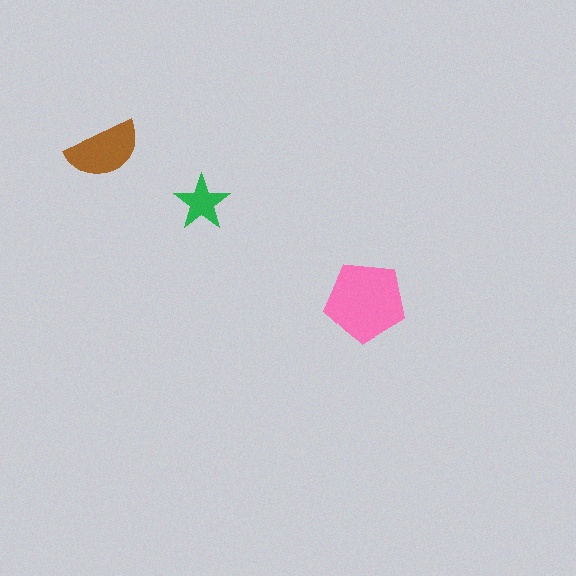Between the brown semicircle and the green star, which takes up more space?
The brown semicircle.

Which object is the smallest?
The green star.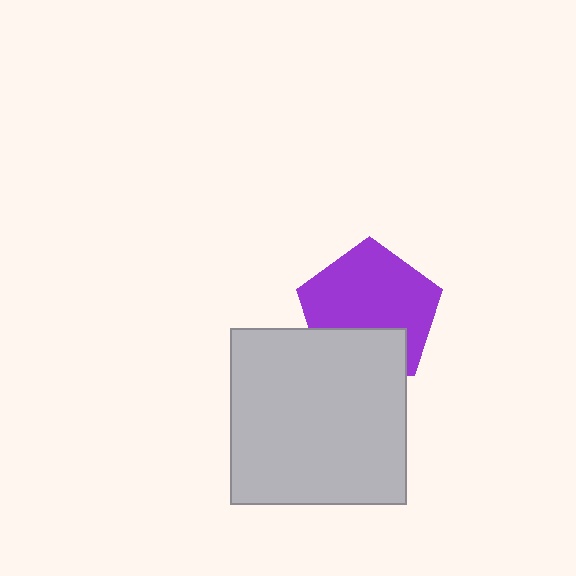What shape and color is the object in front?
The object in front is a light gray square.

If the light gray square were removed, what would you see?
You would see the complete purple pentagon.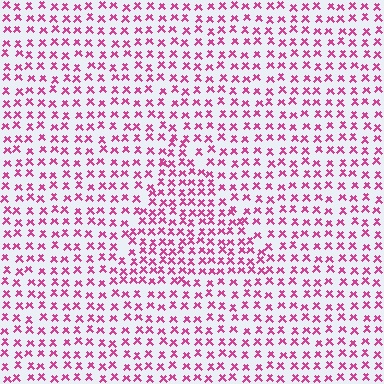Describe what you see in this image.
The image contains small magenta elements arranged at two different densities. A triangle-shaped region is visible where the elements are more densely packed than the surrounding area.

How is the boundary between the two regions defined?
The boundary is defined by a change in element density (approximately 1.5x ratio). All elements are the same color, size, and shape.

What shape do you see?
I see a triangle.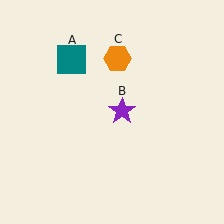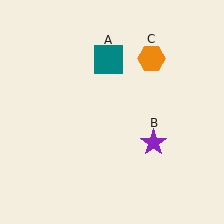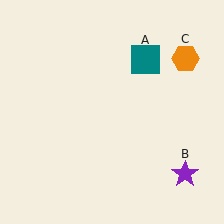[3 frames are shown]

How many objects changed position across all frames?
3 objects changed position: teal square (object A), purple star (object B), orange hexagon (object C).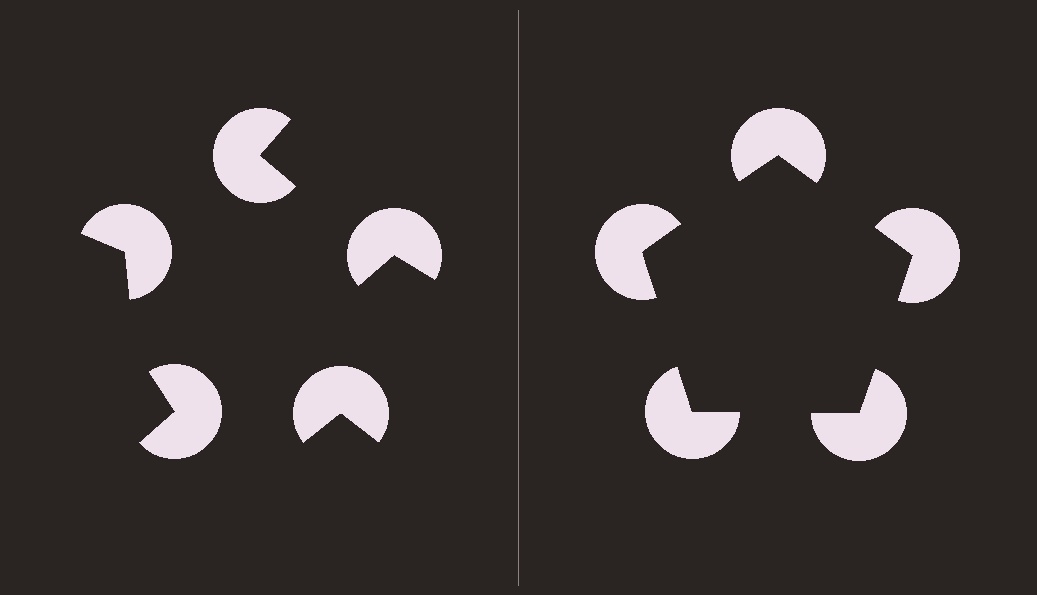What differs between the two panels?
The pac-man discs are positioned identically on both sides; only the wedge orientations differ. On the right they align to a pentagon; on the left they are misaligned.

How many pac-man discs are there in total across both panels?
10 — 5 on each side.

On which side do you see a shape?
An illusory pentagon appears on the right side. On the left side the wedge cuts are rotated, so no coherent shape forms.